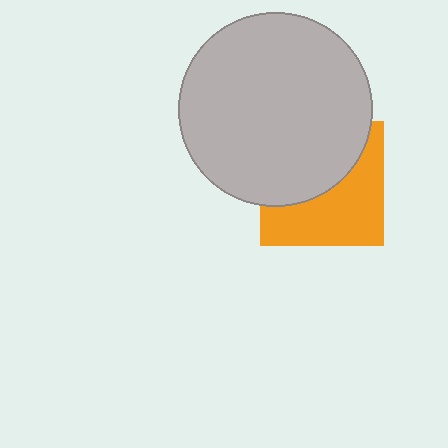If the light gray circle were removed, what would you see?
You would see the complete orange square.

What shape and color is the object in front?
The object in front is a light gray circle.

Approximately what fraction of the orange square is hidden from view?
Roughly 50% of the orange square is hidden behind the light gray circle.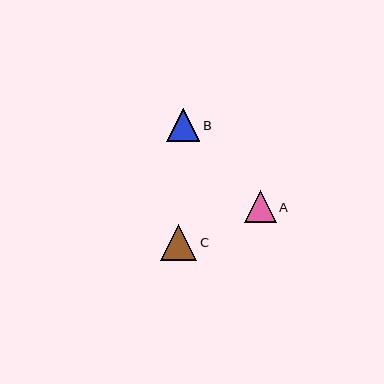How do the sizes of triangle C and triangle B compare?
Triangle C and triangle B are approximately the same size.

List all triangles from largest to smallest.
From largest to smallest: C, B, A.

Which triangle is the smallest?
Triangle A is the smallest with a size of approximately 32 pixels.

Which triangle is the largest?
Triangle C is the largest with a size of approximately 36 pixels.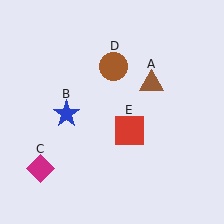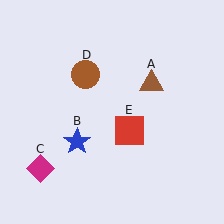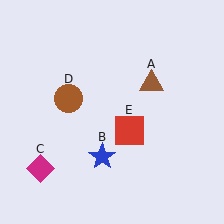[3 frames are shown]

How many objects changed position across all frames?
2 objects changed position: blue star (object B), brown circle (object D).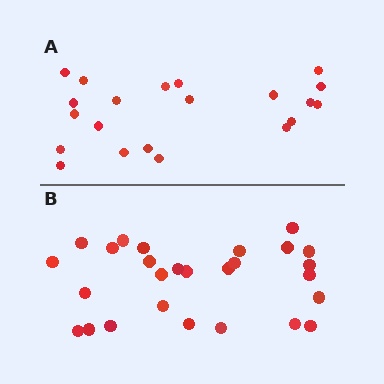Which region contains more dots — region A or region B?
Region B (the bottom region) has more dots.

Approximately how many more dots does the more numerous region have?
Region B has about 6 more dots than region A.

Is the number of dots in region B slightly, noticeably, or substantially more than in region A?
Region B has noticeably more, but not dramatically so. The ratio is roughly 1.3 to 1.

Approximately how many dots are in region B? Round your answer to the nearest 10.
About 30 dots. (The exact count is 27, which rounds to 30.)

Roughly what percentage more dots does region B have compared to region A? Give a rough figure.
About 30% more.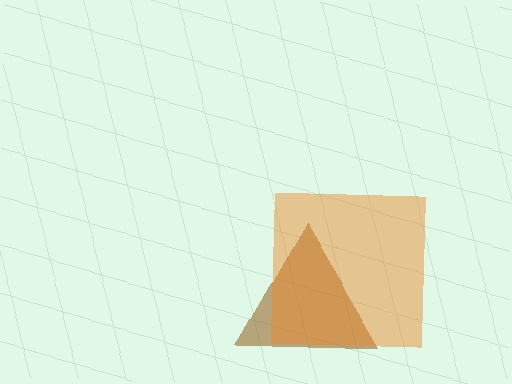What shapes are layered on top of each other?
The layered shapes are: a brown triangle, an orange square.